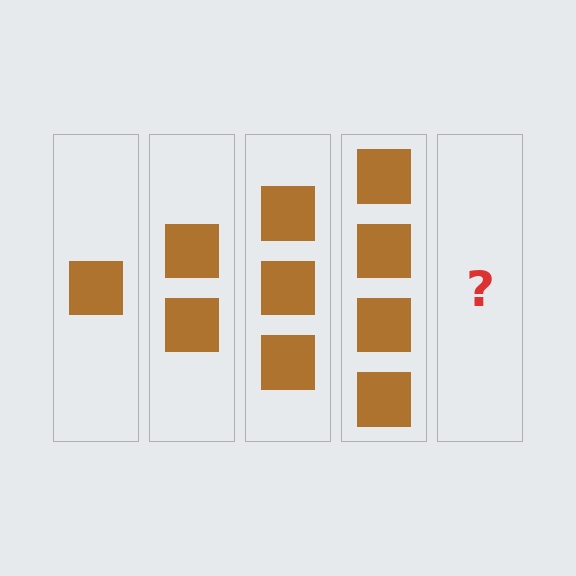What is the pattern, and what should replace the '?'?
The pattern is that each step adds one more square. The '?' should be 5 squares.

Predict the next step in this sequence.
The next step is 5 squares.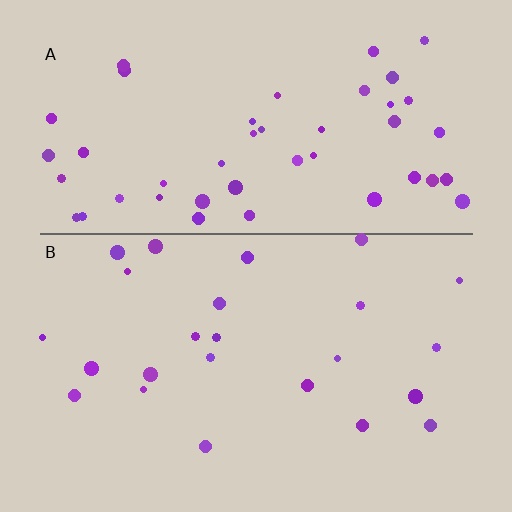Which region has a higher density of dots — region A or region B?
A (the top).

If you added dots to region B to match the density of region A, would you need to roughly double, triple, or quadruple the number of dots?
Approximately double.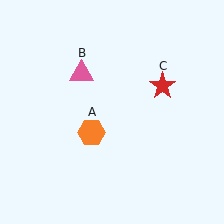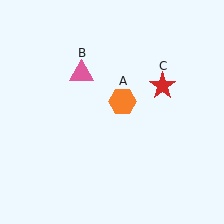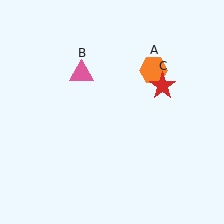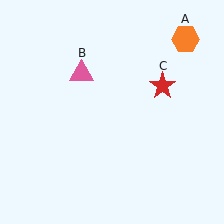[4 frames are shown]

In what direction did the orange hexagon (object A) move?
The orange hexagon (object A) moved up and to the right.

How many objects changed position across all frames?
1 object changed position: orange hexagon (object A).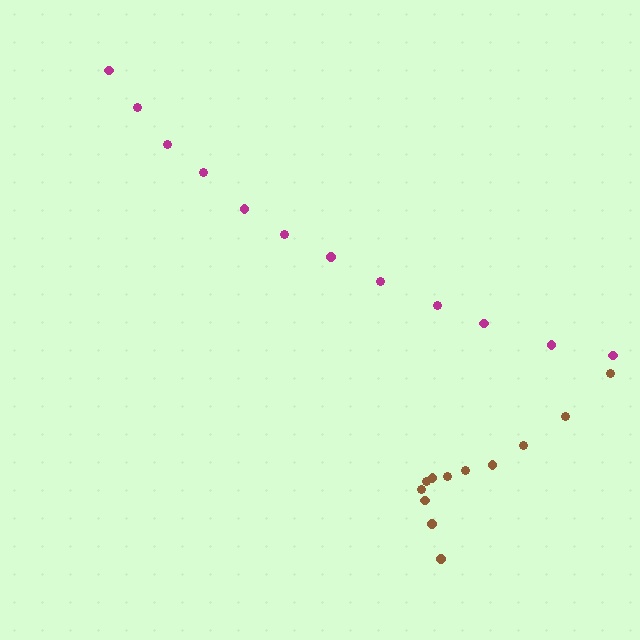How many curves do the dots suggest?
There are 2 distinct paths.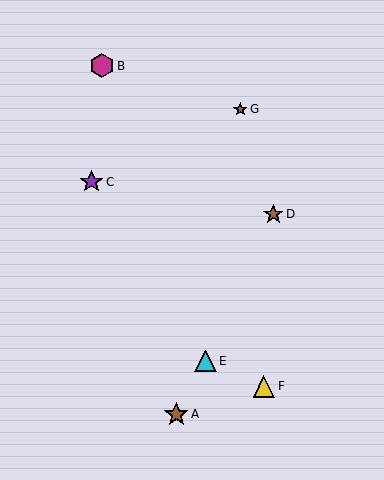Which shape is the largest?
The magenta hexagon (labeled B) is the largest.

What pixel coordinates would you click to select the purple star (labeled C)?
Click at (91, 182) to select the purple star C.